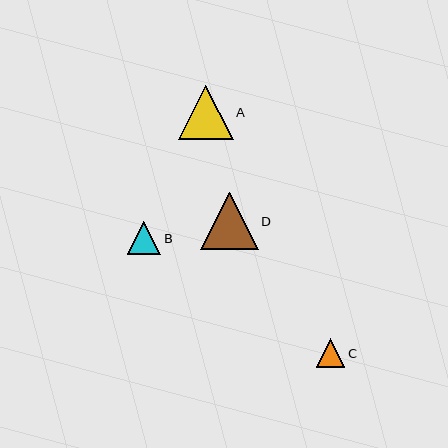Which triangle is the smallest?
Triangle C is the smallest with a size of approximately 28 pixels.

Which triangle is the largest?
Triangle D is the largest with a size of approximately 57 pixels.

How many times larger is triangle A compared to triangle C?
Triangle A is approximately 1.9 times the size of triangle C.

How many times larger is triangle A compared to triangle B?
Triangle A is approximately 1.6 times the size of triangle B.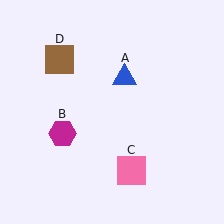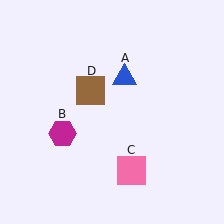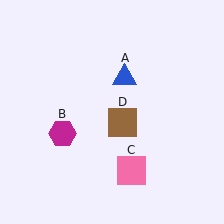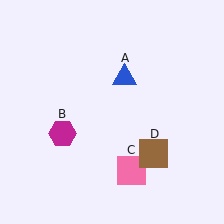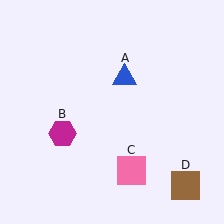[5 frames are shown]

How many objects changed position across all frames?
1 object changed position: brown square (object D).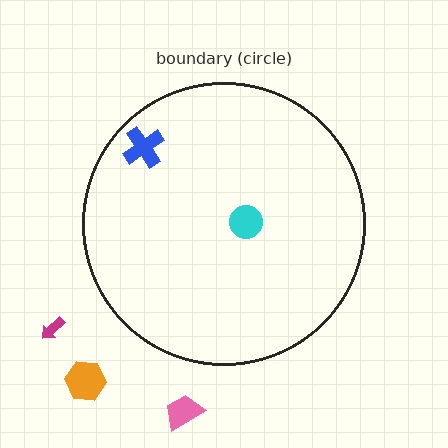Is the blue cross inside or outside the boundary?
Inside.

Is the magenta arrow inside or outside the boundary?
Outside.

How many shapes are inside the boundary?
2 inside, 3 outside.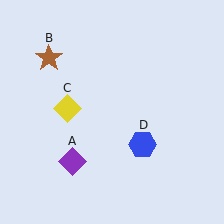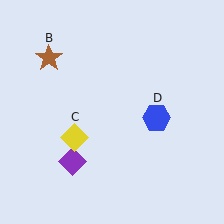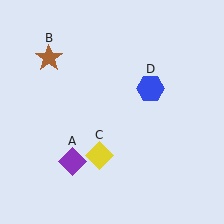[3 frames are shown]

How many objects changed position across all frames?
2 objects changed position: yellow diamond (object C), blue hexagon (object D).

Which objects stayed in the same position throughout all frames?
Purple diamond (object A) and brown star (object B) remained stationary.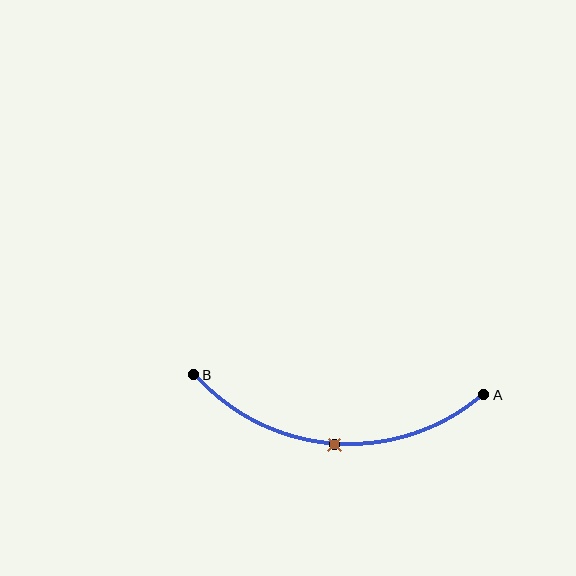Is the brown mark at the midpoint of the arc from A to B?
Yes. The brown mark lies on the arc at equal arc-length from both A and B — it is the arc midpoint.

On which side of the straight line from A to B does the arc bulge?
The arc bulges below the straight line connecting A and B.